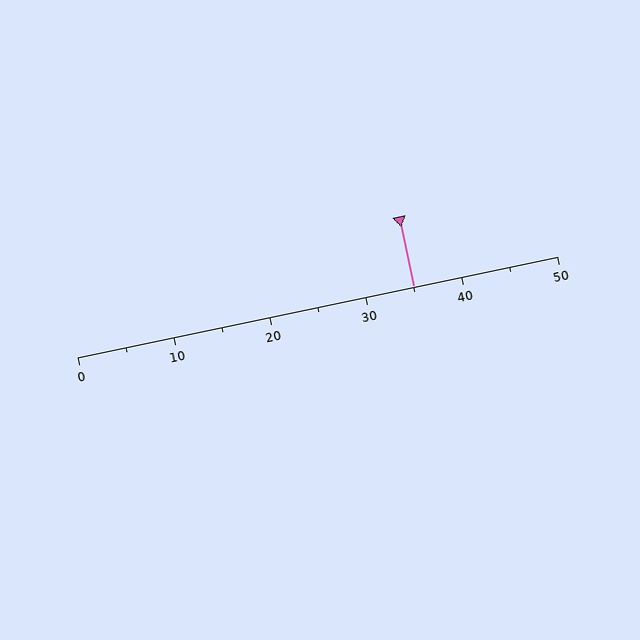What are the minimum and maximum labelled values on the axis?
The axis runs from 0 to 50.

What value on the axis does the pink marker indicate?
The marker indicates approximately 35.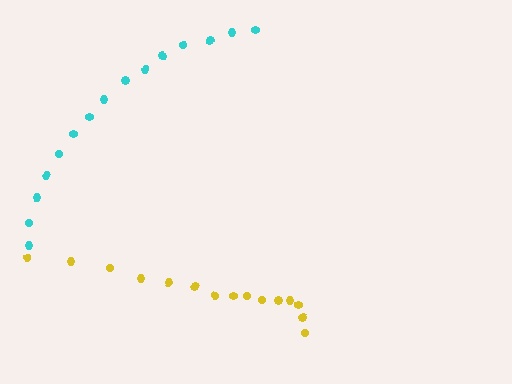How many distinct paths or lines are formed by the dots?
There are 2 distinct paths.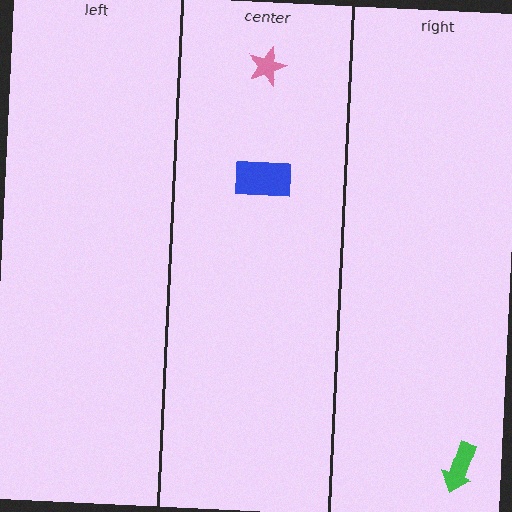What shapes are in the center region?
The blue rectangle, the pink star.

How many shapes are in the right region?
1.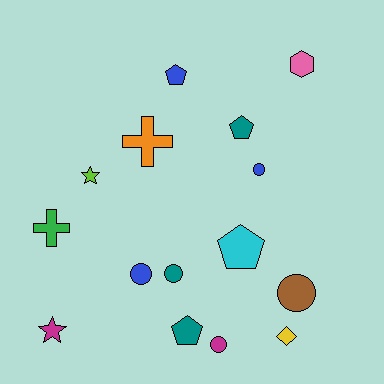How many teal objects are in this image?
There are 3 teal objects.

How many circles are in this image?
There are 5 circles.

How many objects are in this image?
There are 15 objects.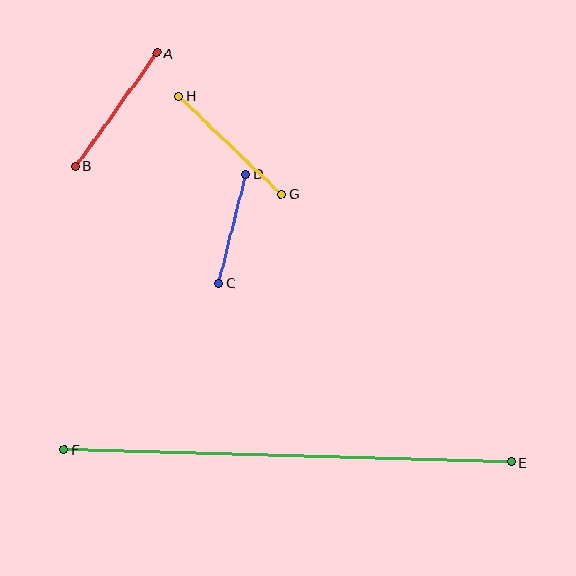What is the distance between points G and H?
The distance is approximately 141 pixels.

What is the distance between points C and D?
The distance is approximately 112 pixels.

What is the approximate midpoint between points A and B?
The midpoint is at approximately (116, 110) pixels.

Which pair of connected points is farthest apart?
Points E and F are farthest apart.